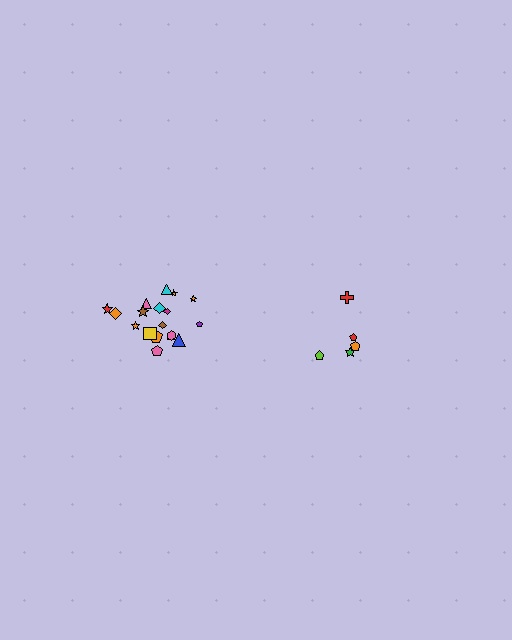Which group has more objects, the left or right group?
The left group.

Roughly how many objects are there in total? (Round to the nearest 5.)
Roughly 25 objects in total.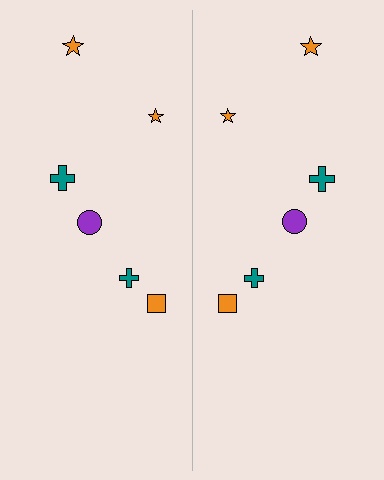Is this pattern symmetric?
Yes, this pattern has bilateral (reflection) symmetry.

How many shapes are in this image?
There are 12 shapes in this image.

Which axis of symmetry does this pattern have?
The pattern has a vertical axis of symmetry running through the center of the image.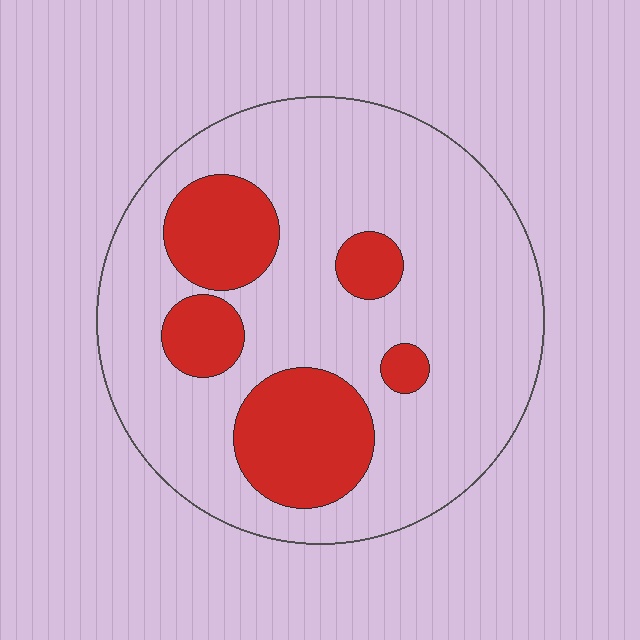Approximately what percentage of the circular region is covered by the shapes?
Approximately 25%.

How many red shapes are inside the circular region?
5.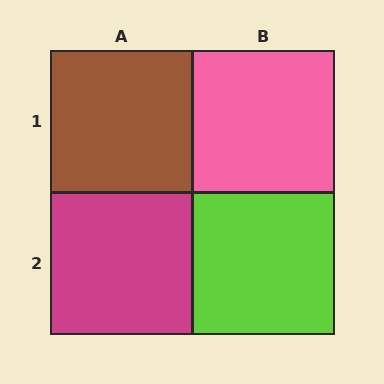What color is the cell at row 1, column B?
Pink.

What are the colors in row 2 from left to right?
Magenta, lime.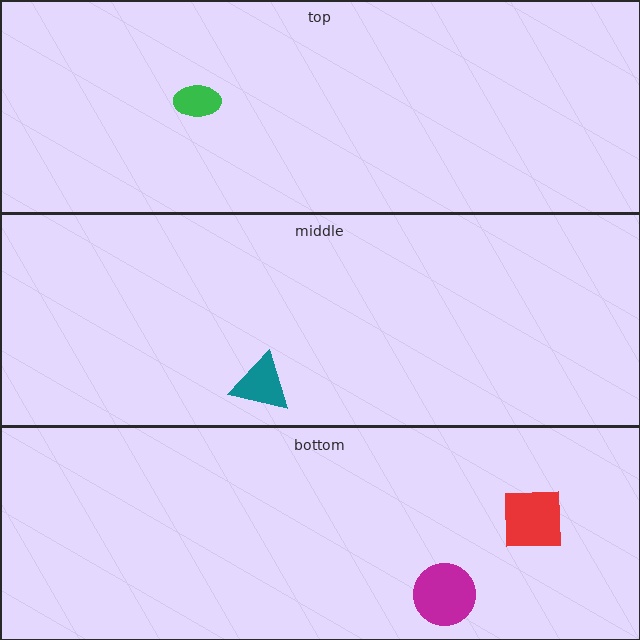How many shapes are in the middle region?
1.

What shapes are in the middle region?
The teal triangle.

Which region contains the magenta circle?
The bottom region.